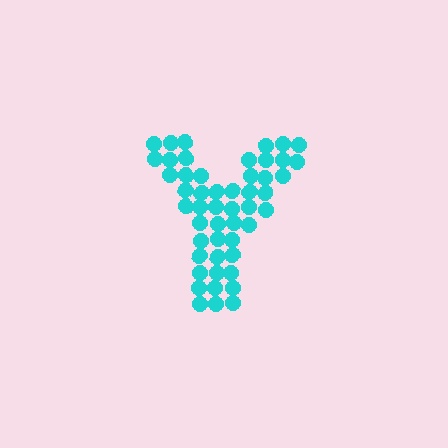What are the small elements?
The small elements are circles.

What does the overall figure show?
The overall figure shows the letter Y.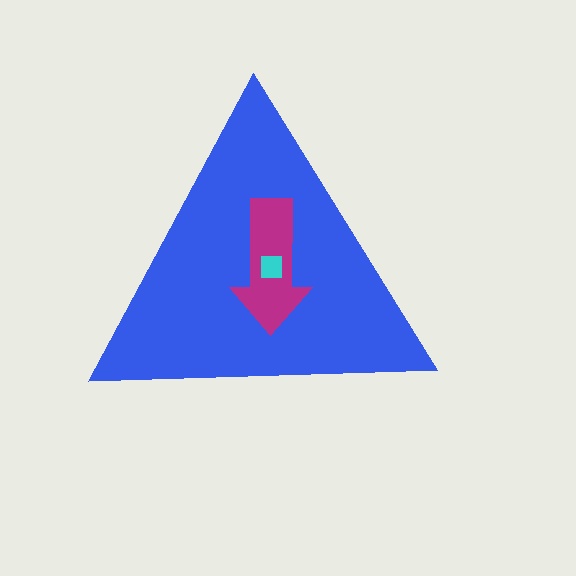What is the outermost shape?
The blue triangle.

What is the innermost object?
The cyan square.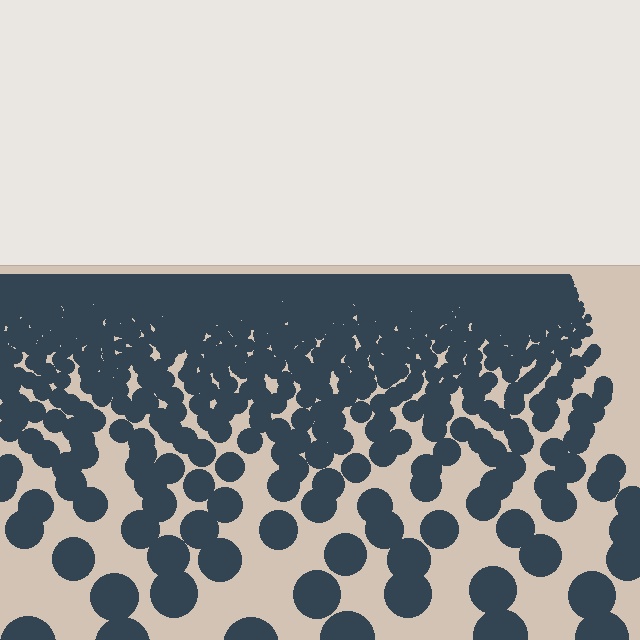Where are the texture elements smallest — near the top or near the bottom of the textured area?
Near the top.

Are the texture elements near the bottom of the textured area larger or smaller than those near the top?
Larger. Near the bottom, elements are closer to the viewer and appear at a bigger on-screen size.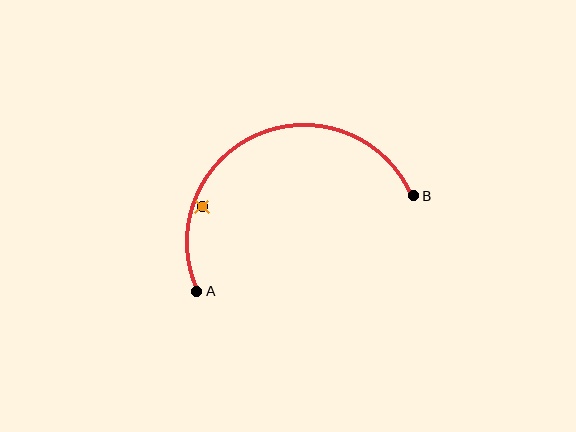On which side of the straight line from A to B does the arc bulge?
The arc bulges above the straight line connecting A and B.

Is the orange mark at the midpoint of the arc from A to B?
No — the orange mark does not lie on the arc at all. It sits slightly inside the curve.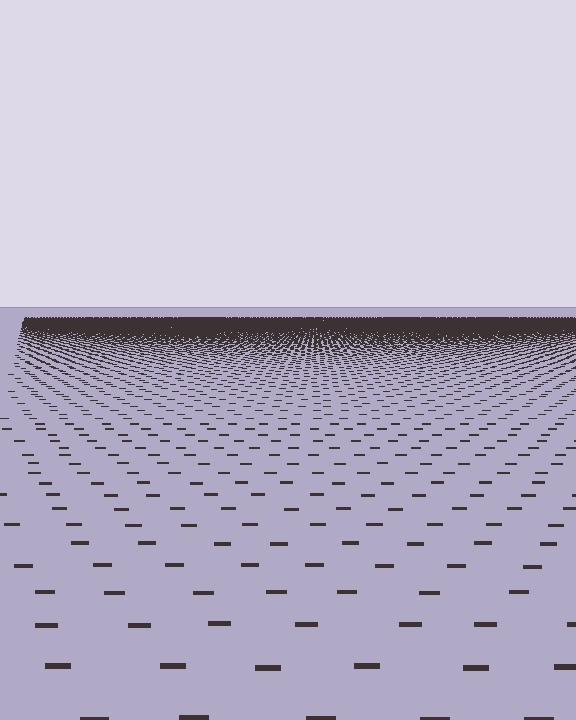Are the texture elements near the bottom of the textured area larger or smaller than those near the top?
Larger. Near the bottom, elements are closer to the viewer and appear at a bigger on-screen size.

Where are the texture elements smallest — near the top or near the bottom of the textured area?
Near the top.